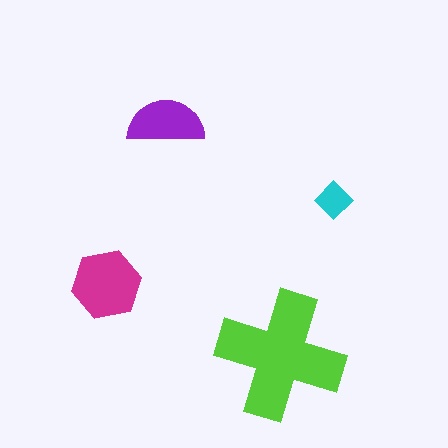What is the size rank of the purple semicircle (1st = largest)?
3rd.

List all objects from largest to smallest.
The lime cross, the magenta hexagon, the purple semicircle, the cyan diamond.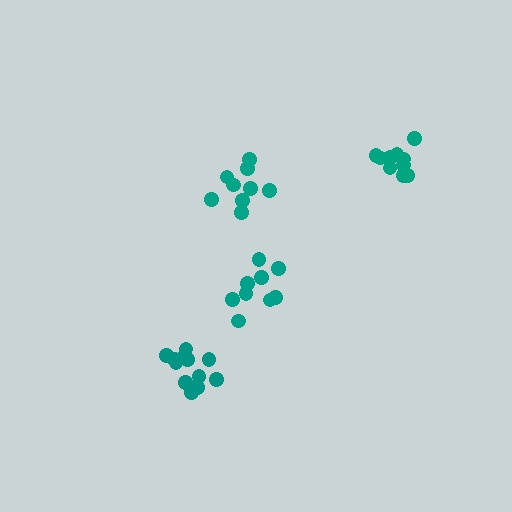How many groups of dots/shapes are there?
There are 4 groups.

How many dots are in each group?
Group 1: 10 dots, Group 2: 9 dots, Group 3: 9 dots, Group 4: 12 dots (40 total).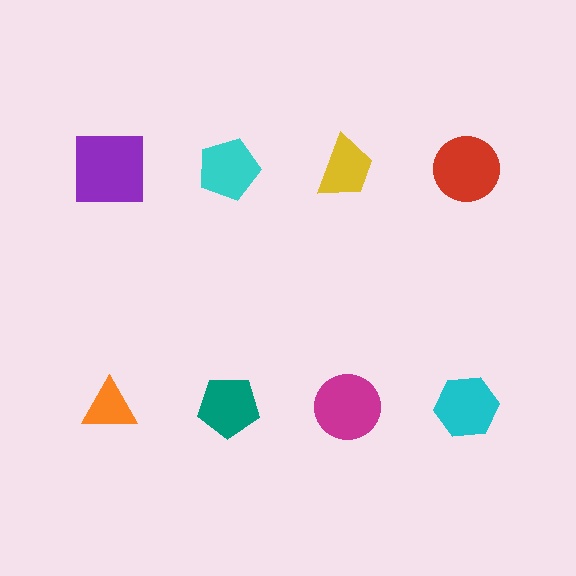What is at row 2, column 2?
A teal pentagon.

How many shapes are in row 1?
4 shapes.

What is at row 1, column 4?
A red circle.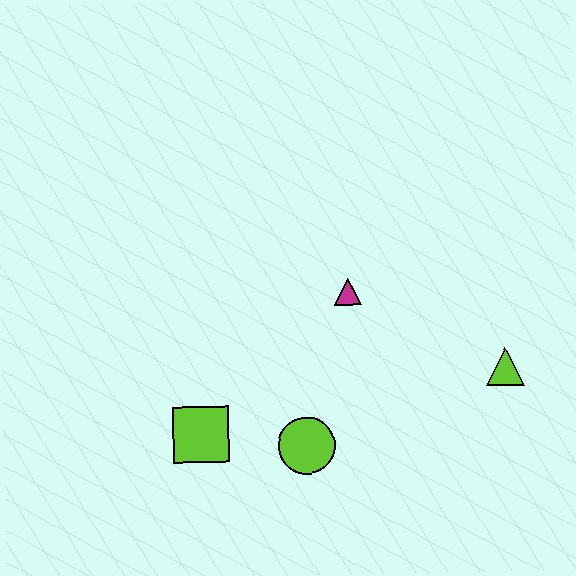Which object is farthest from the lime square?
The lime triangle is farthest from the lime square.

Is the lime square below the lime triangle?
Yes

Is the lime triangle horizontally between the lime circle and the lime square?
No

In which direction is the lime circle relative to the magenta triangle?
The lime circle is below the magenta triangle.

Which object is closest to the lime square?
The lime circle is closest to the lime square.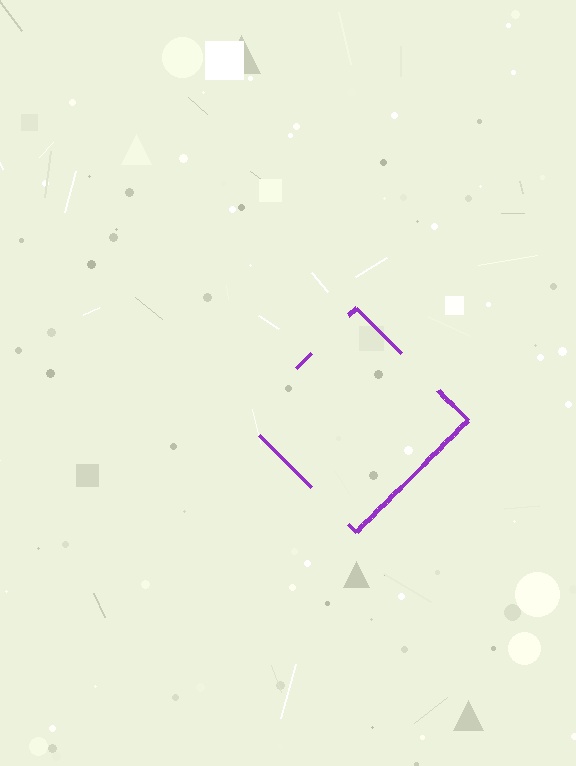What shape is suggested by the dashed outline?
The dashed outline suggests a diamond.